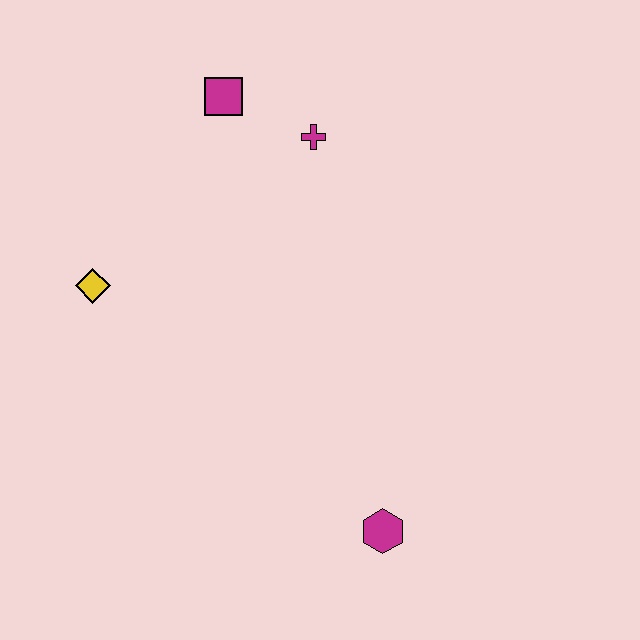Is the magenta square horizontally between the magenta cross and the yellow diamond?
Yes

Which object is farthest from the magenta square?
The magenta hexagon is farthest from the magenta square.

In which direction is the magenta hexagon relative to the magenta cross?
The magenta hexagon is below the magenta cross.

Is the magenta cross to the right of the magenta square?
Yes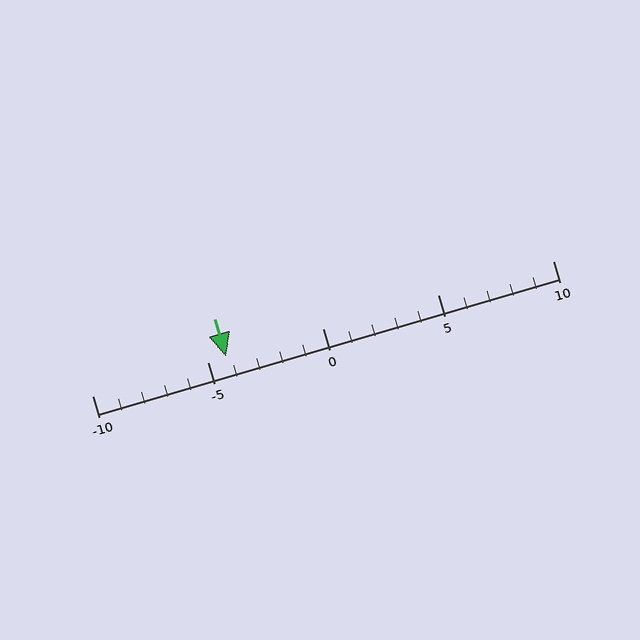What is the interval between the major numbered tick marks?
The major tick marks are spaced 5 units apart.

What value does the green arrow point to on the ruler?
The green arrow points to approximately -4.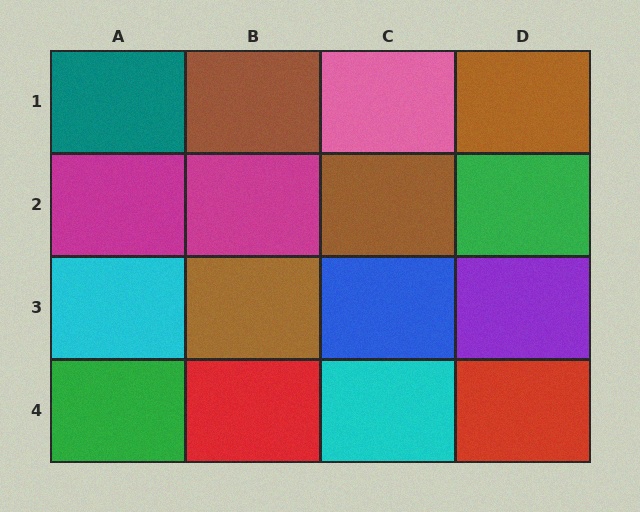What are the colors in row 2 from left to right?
Magenta, magenta, brown, green.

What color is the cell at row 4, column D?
Red.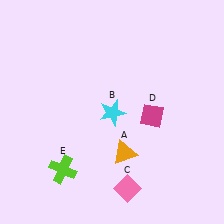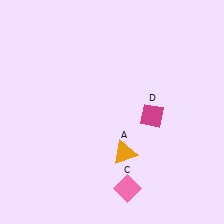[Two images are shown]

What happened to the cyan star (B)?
The cyan star (B) was removed in Image 2. It was in the bottom-right area of Image 1.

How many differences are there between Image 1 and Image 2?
There are 2 differences between the two images.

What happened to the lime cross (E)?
The lime cross (E) was removed in Image 2. It was in the bottom-left area of Image 1.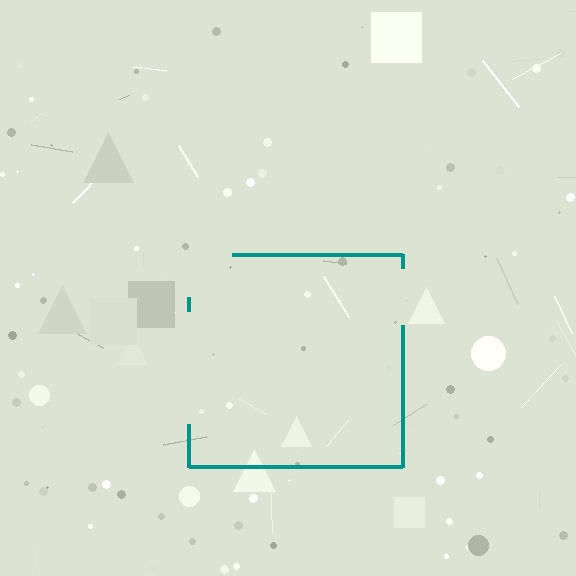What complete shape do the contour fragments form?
The contour fragments form a square.